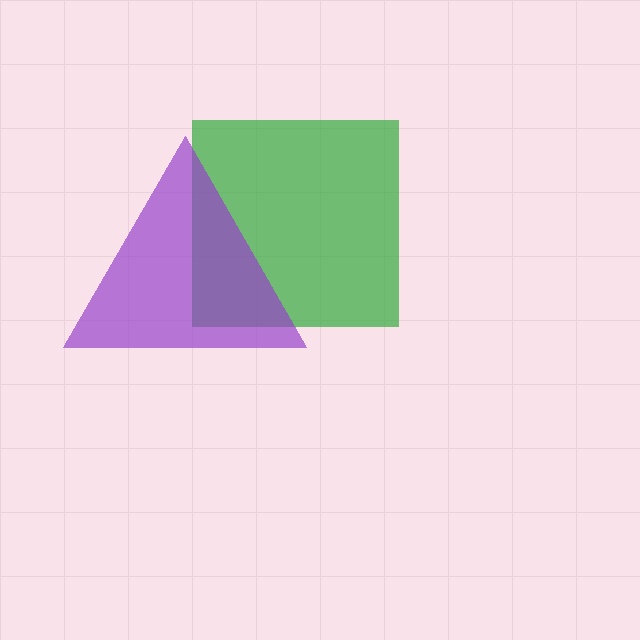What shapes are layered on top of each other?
The layered shapes are: a green square, a purple triangle.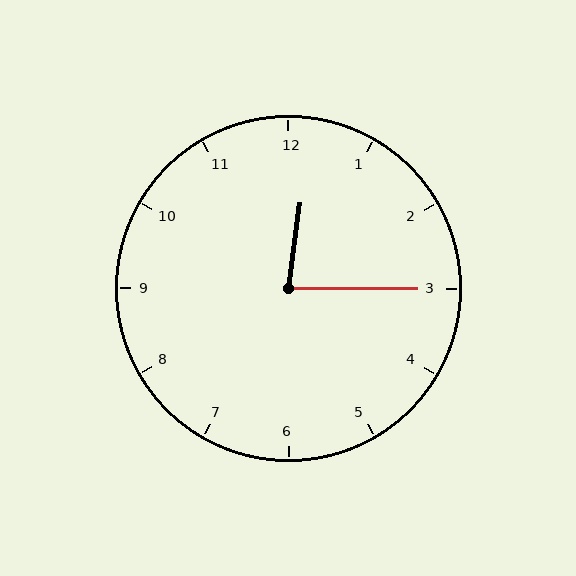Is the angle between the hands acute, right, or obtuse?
It is acute.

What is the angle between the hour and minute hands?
Approximately 82 degrees.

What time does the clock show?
12:15.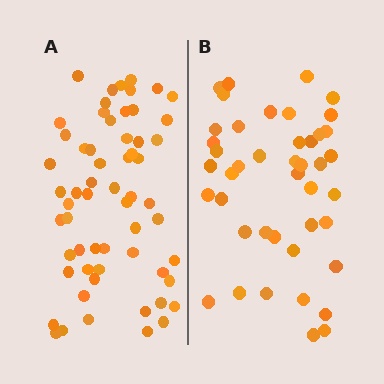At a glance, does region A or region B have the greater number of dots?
Region A (the left region) has more dots.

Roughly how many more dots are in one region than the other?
Region A has approximately 15 more dots than region B.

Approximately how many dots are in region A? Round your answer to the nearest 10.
About 60 dots.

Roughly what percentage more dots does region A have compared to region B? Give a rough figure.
About 40% more.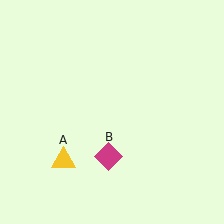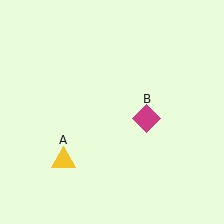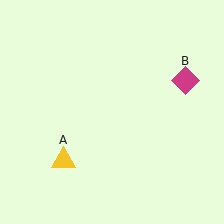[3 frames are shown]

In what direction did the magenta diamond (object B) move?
The magenta diamond (object B) moved up and to the right.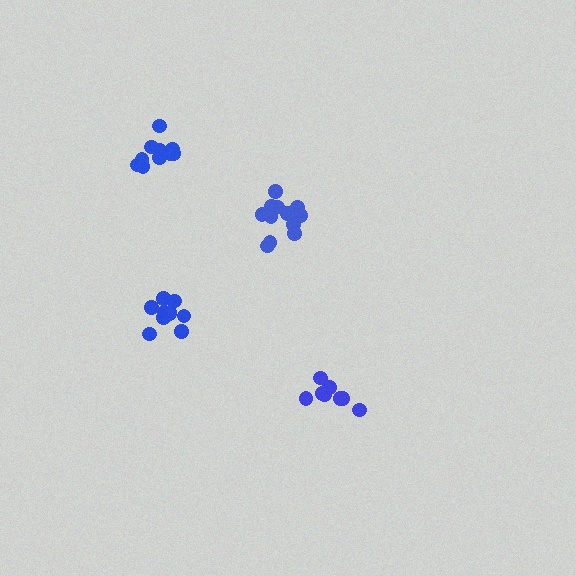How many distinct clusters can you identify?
There are 4 distinct clusters.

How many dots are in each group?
Group 1: 12 dots, Group 2: 10 dots, Group 3: 10 dots, Group 4: 8 dots (40 total).